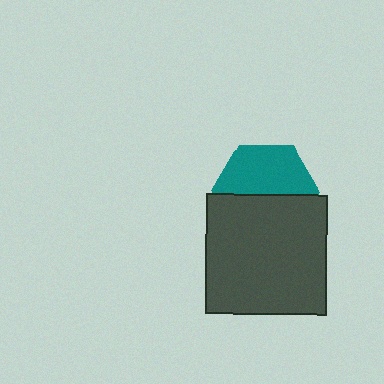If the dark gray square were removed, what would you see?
You would see the complete teal hexagon.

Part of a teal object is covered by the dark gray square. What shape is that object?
It is a hexagon.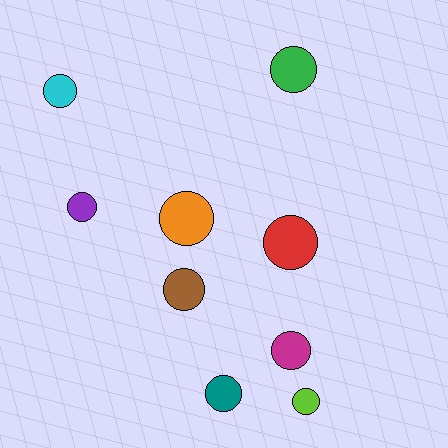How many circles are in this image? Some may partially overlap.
There are 9 circles.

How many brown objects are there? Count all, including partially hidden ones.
There is 1 brown object.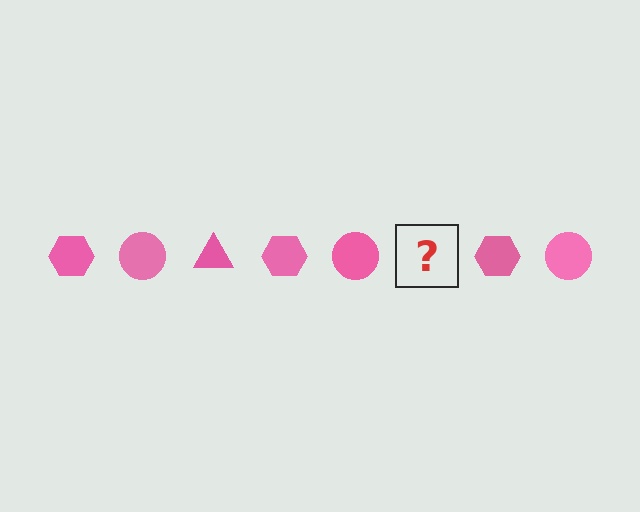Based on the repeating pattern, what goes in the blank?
The blank should be a pink triangle.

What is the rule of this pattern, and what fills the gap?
The rule is that the pattern cycles through hexagon, circle, triangle shapes in pink. The gap should be filled with a pink triangle.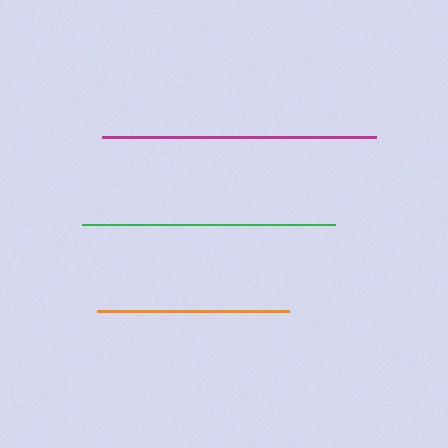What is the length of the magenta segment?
The magenta segment is approximately 274 pixels long.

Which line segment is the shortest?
The orange line is the shortest at approximately 191 pixels.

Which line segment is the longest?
The magenta line is the longest at approximately 274 pixels.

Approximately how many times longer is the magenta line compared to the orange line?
The magenta line is approximately 1.4 times the length of the orange line.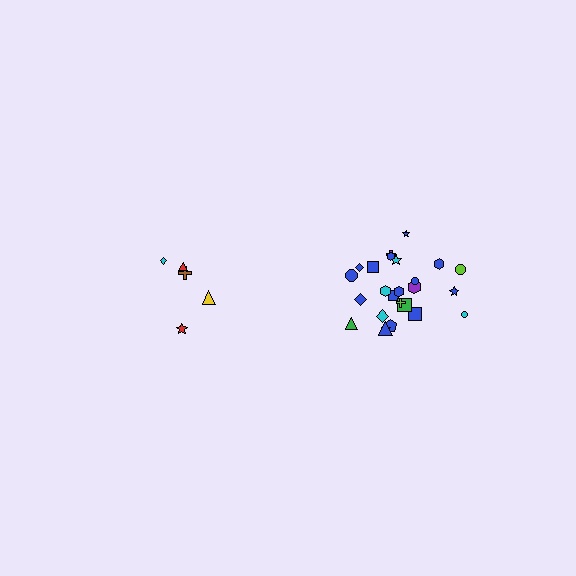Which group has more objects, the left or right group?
The right group.